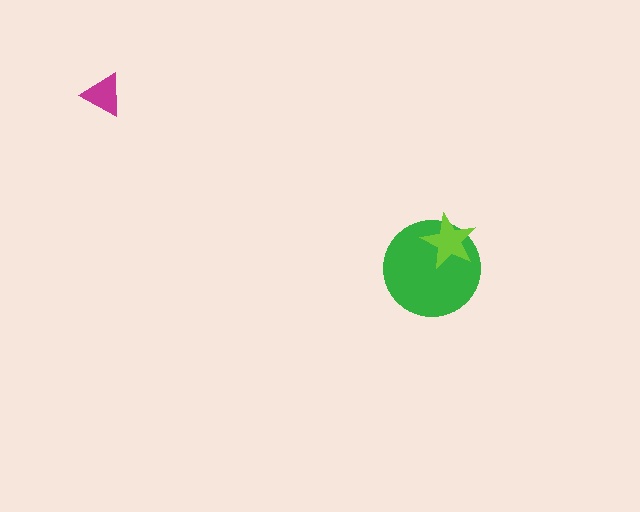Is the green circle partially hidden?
Yes, it is partially covered by another shape.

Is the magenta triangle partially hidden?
No, no other shape covers it.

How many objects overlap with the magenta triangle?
0 objects overlap with the magenta triangle.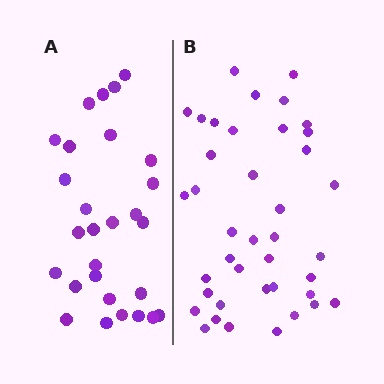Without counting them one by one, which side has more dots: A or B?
Region B (the right region) has more dots.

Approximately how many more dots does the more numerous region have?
Region B has roughly 12 or so more dots than region A.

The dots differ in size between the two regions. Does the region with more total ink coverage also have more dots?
No. Region A has more total ink coverage because its dots are larger, but region B actually contains more individual dots. Total area can be misleading — the number of items is what matters here.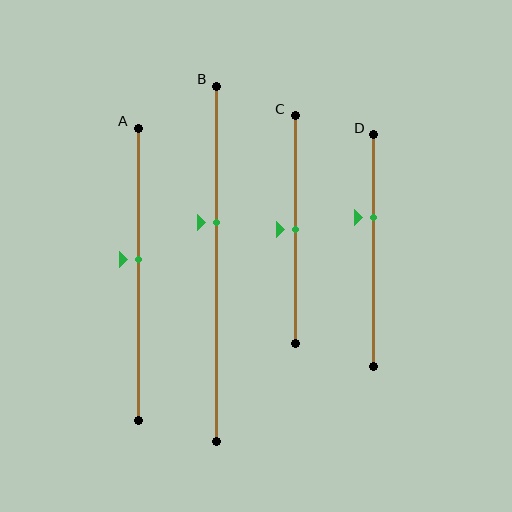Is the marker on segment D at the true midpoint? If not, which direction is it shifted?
No, the marker on segment D is shifted upward by about 14% of the segment length.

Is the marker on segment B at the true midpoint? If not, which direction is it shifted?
No, the marker on segment B is shifted upward by about 12% of the segment length.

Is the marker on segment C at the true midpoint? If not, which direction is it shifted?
Yes, the marker on segment C is at the true midpoint.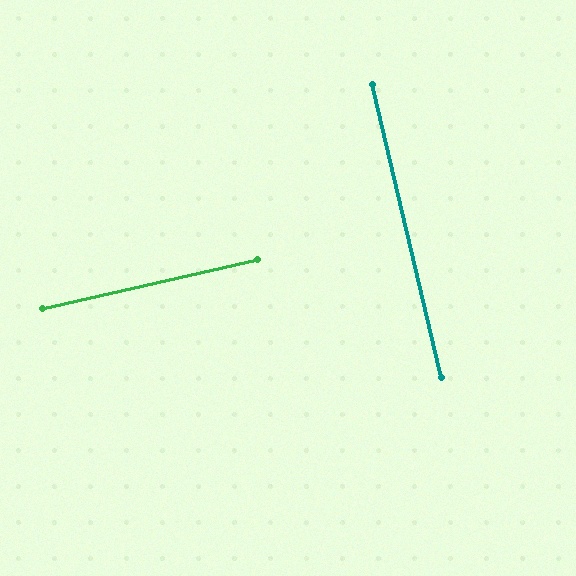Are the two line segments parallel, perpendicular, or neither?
Perpendicular — they meet at approximately 90°.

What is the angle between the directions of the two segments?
Approximately 90 degrees.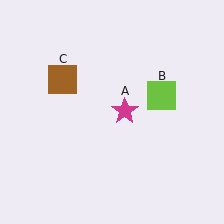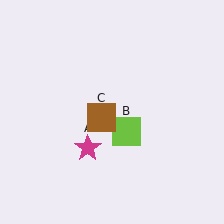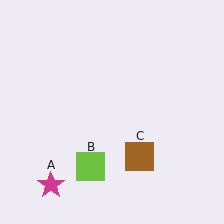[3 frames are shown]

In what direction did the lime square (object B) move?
The lime square (object B) moved down and to the left.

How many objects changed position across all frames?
3 objects changed position: magenta star (object A), lime square (object B), brown square (object C).